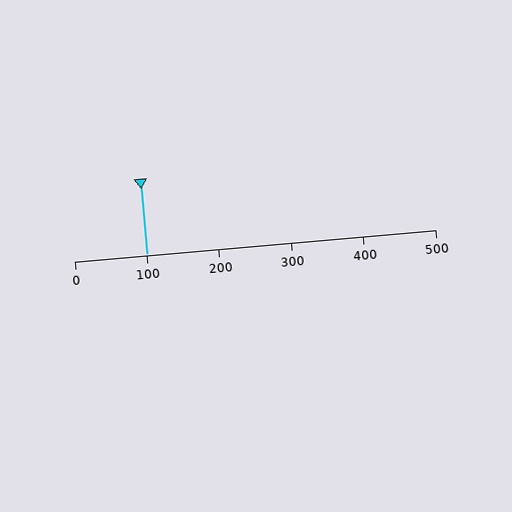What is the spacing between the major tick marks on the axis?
The major ticks are spaced 100 apart.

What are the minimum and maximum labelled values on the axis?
The axis runs from 0 to 500.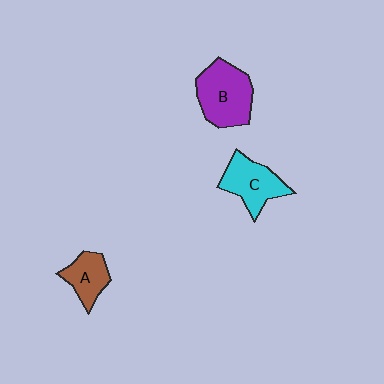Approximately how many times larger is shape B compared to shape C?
Approximately 1.3 times.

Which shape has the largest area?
Shape B (purple).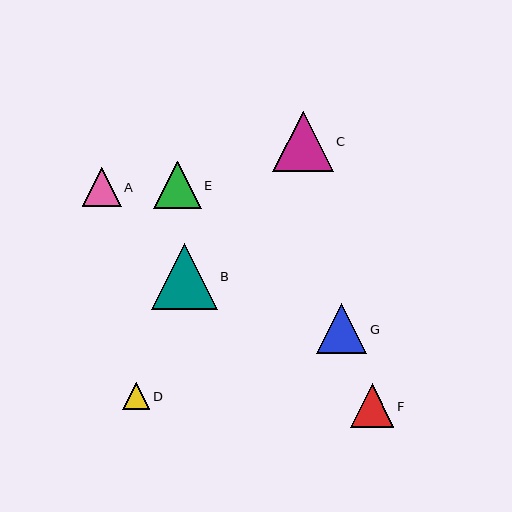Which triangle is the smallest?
Triangle D is the smallest with a size of approximately 27 pixels.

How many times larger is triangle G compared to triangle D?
Triangle G is approximately 1.8 times the size of triangle D.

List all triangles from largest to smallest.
From largest to smallest: B, C, G, E, F, A, D.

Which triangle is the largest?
Triangle B is the largest with a size of approximately 66 pixels.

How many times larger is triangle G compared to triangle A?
Triangle G is approximately 1.3 times the size of triangle A.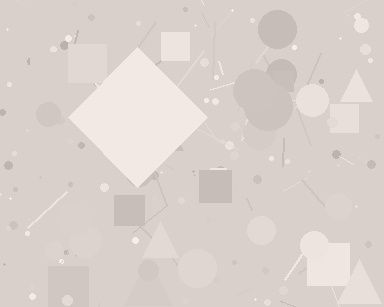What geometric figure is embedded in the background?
A diamond is embedded in the background.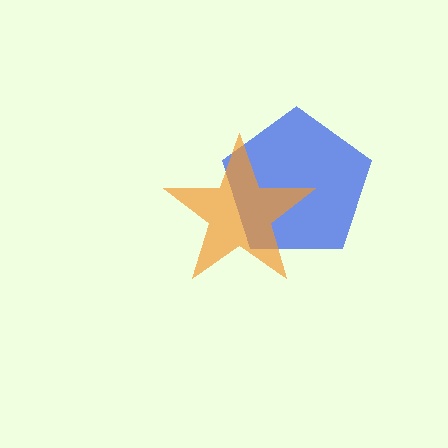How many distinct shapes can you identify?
There are 2 distinct shapes: a blue pentagon, an orange star.